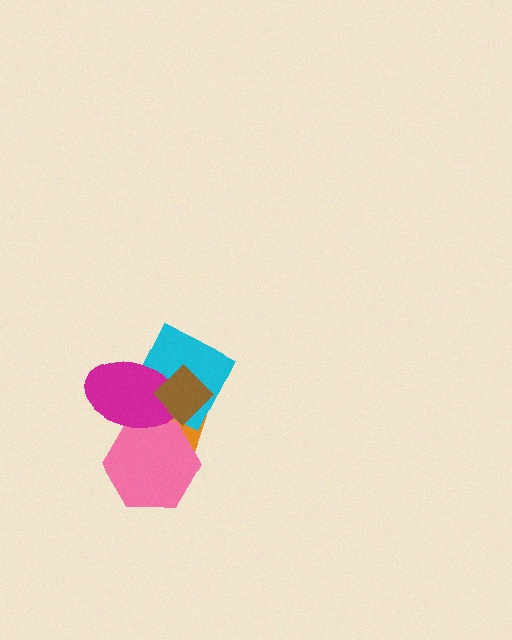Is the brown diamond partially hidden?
No, no other shape covers it.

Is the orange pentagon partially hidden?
Yes, it is partially covered by another shape.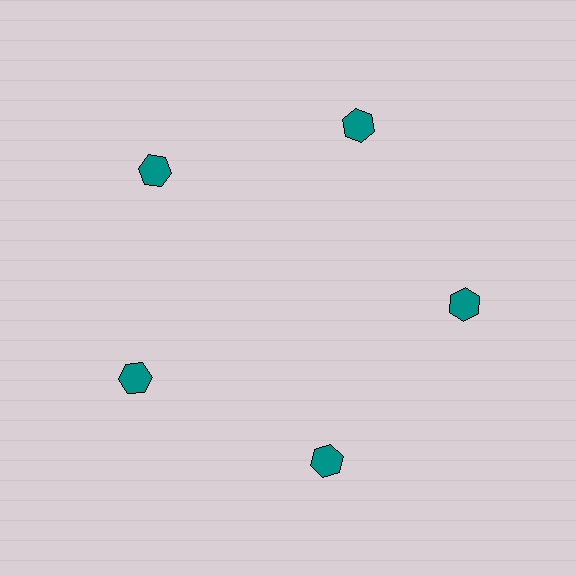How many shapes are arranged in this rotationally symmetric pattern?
There are 5 shapes, arranged in 5 groups of 1.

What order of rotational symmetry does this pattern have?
This pattern has 5-fold rotational symmetry.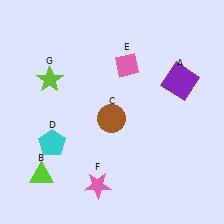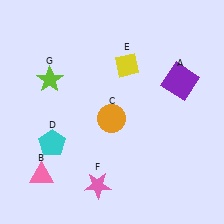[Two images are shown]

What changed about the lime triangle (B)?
In Image 1, B is lime. In Image 2, it changed to pink.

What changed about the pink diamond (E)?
In Image 1, E is pink. In Image 2, it changed to yellow.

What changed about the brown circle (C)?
In Image 1, C is brown. In Image 2, it changed to orange.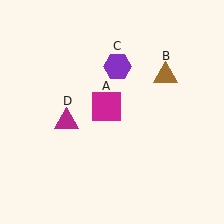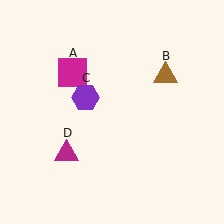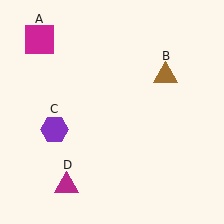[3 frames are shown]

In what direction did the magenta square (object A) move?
The magenta square (object A) moved up and to the left.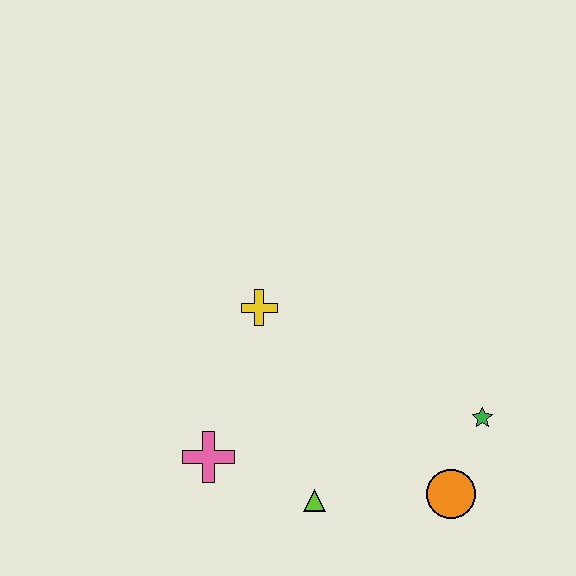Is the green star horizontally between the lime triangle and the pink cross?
No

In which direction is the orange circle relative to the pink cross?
The orange circle is to the right of the pink cross.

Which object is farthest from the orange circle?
The yellow cross is farthest from the orange circle.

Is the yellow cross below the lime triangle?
No